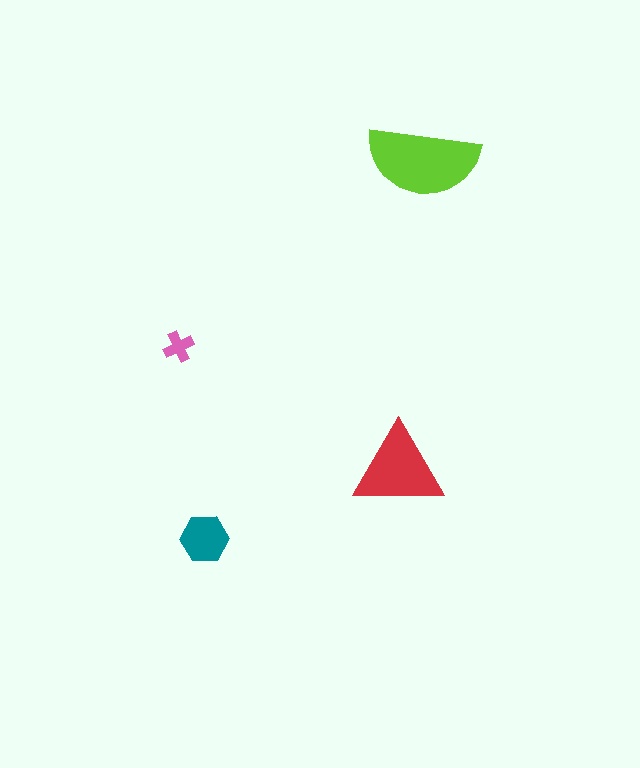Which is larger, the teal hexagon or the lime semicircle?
The lime semicircle.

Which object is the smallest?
The pink cross.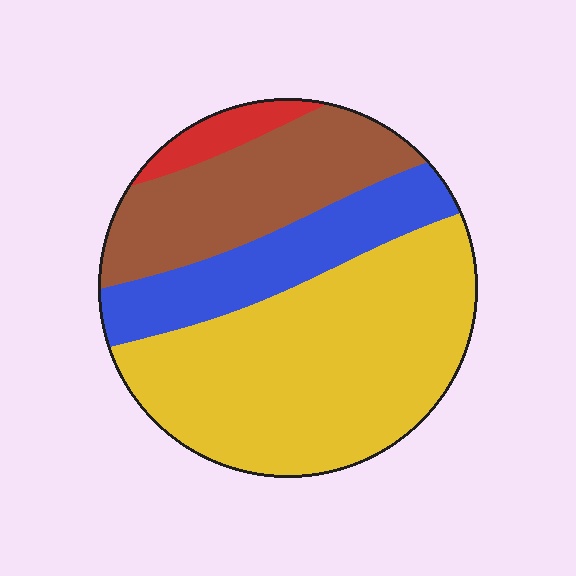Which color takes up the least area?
Red, at roughly 5%.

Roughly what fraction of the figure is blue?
Blue takes up about one fifth (1/5) of the figure.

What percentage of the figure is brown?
Brown takes up about one quarter (1/4) of the figure.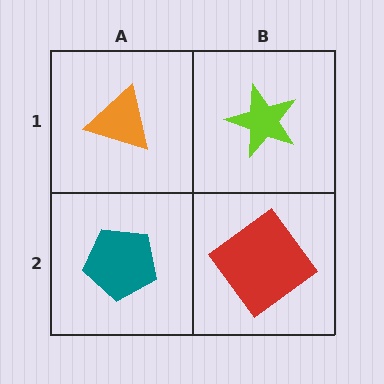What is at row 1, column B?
A lime star.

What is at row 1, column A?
An orange triangle.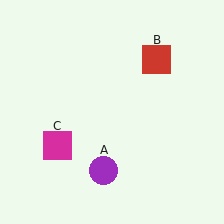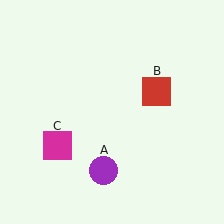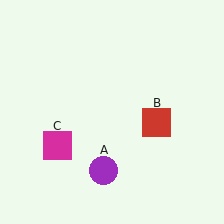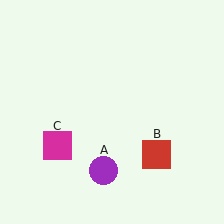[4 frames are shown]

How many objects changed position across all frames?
1 object changed position: red square (object B).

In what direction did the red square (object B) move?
The red square (object B) moved down.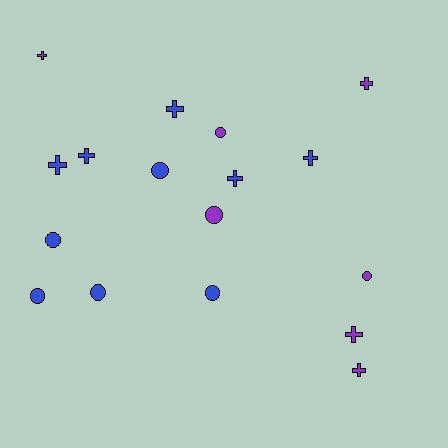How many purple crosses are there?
There are 4 purple crosses.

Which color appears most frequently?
Blue, with 10 objects.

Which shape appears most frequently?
Cross, with 9 objects.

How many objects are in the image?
There are 17 objects.